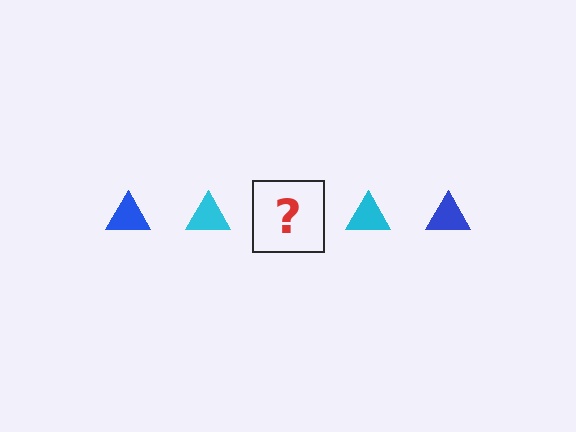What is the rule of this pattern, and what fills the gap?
The rule is that the pattern cycles through blue, cyan triangles. The gap should be filled with a blue triangle.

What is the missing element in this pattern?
The missing element is a blue triangle.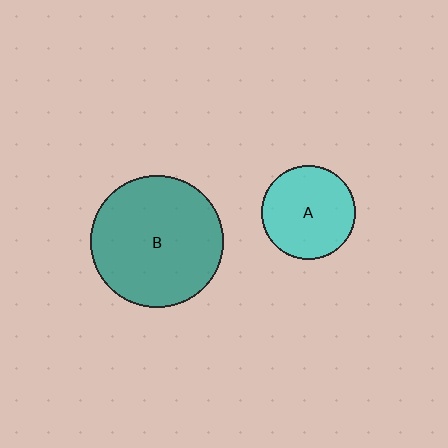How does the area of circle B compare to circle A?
Approximately 2.0 times.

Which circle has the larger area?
Circle B (teal).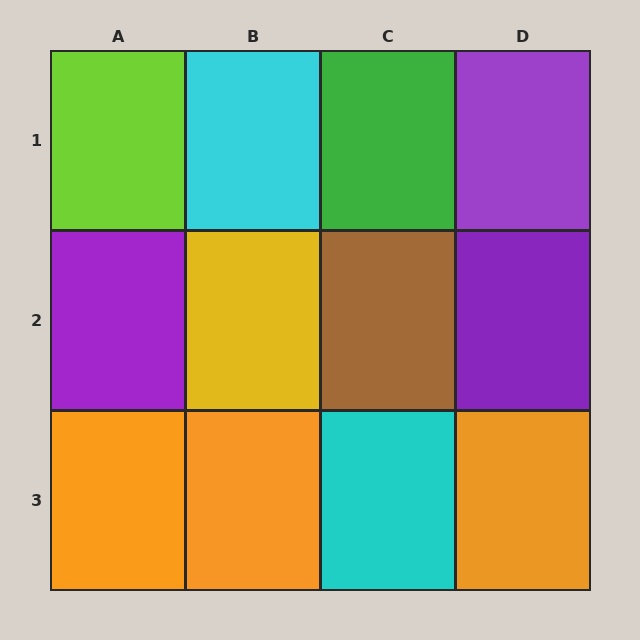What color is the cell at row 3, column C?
Cyan.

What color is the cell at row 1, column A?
Lime.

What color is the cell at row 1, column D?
Purple.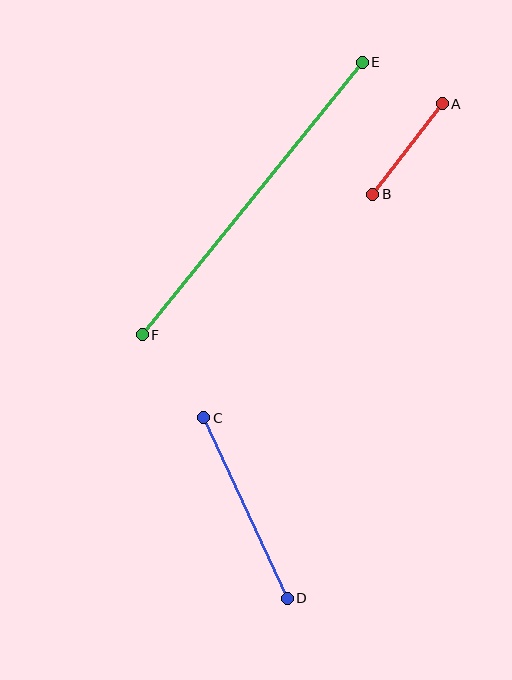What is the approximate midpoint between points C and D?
The midpoint is at approximately (246, 508) pixels.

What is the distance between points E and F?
The distance is approximately 350 pixels.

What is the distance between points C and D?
The distance is approximately 199 pixels.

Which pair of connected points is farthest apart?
Points E and F are farthest apart.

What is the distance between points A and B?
The distance is approximately 114 pixels.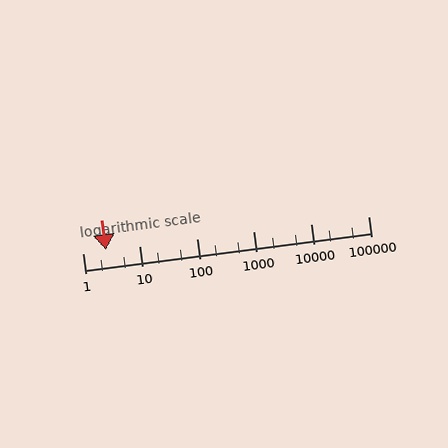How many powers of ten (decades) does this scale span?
The scale spans 5 decades, from 1 to 100000.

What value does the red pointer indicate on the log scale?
The pointer indicates approximately 2.6.